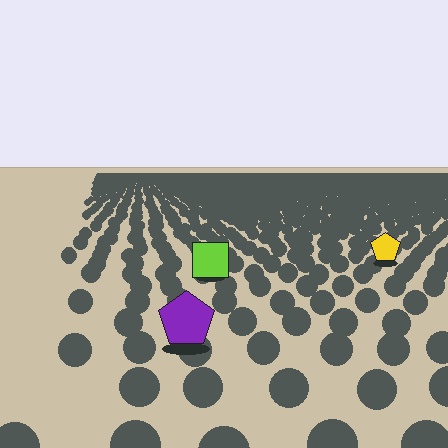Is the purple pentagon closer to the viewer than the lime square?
Yes. The purple pentagon is closer — you can tell from the texture gradient: the ground texture is coarser near it.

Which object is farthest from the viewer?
The yellow pentagon is farthest from the viewer. It appears smaller and the ground texture around it is denser.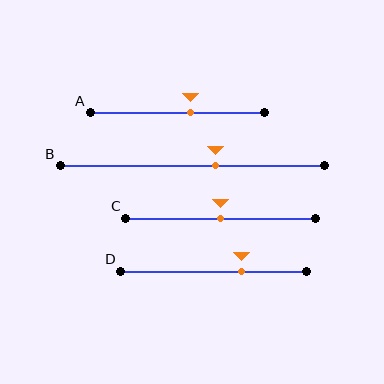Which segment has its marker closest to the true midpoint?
Segment C has its marker closest to the true midpoint.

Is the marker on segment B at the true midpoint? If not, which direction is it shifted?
No, the marker on segment B is shifted to the right by about 9% of the segment length.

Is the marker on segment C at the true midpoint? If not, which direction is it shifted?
Yes, the marker on segment C is at the true midpoint.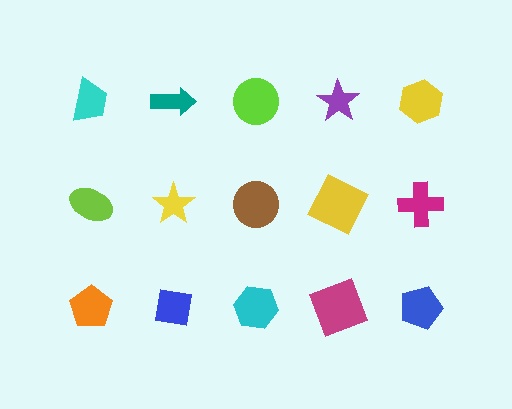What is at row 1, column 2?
A teal arrow.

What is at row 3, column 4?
A magenta square.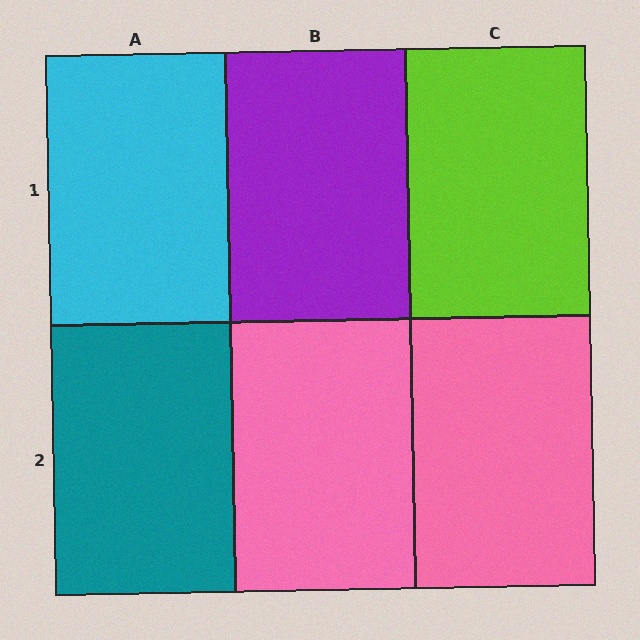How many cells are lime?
1 cell is lime.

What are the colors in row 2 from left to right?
Teal, pink, pink.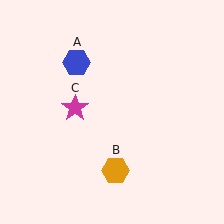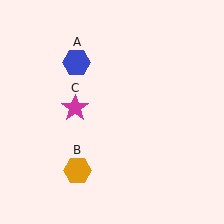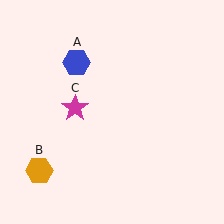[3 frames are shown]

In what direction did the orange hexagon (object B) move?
The orange hexagon (object B) moved left.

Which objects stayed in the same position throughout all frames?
Blue hexagon (object A) and magenta star (object C) remained stationary.